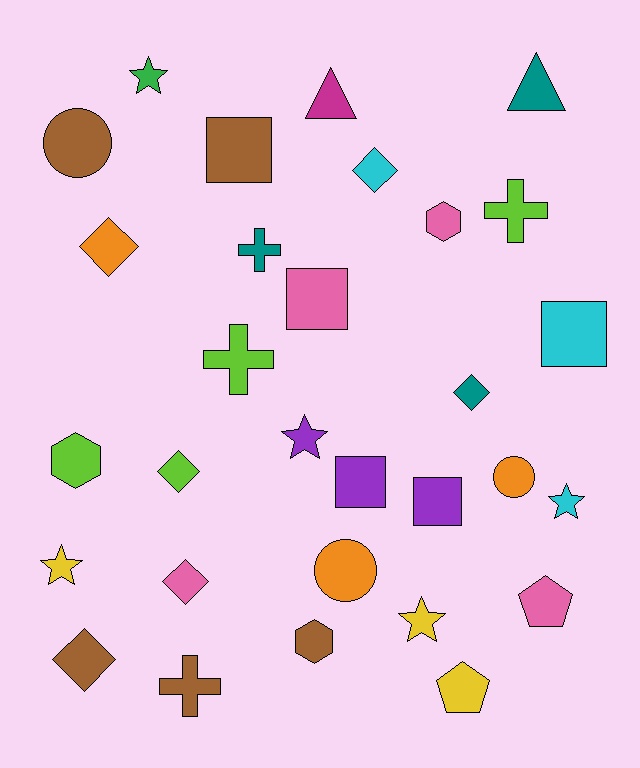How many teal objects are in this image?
There are 3 teal objects.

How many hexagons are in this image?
There are 3 hexagons.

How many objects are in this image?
There are 30 objects.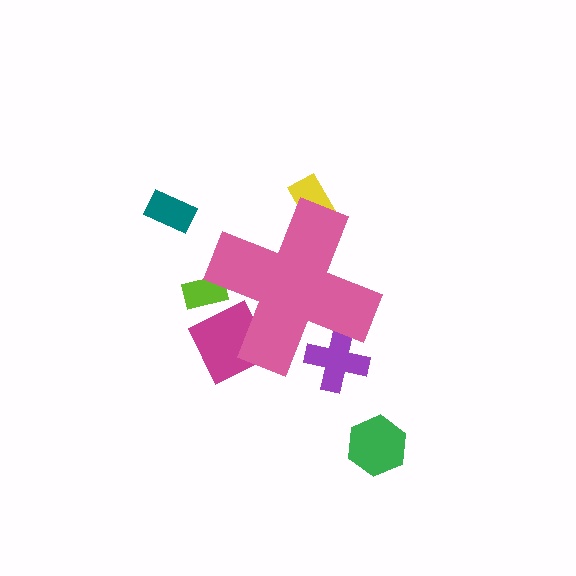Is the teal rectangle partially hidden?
No, the teal rectangle is fully visible.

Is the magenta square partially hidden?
Yes, the magenta square is partially hidden behind the pink cross.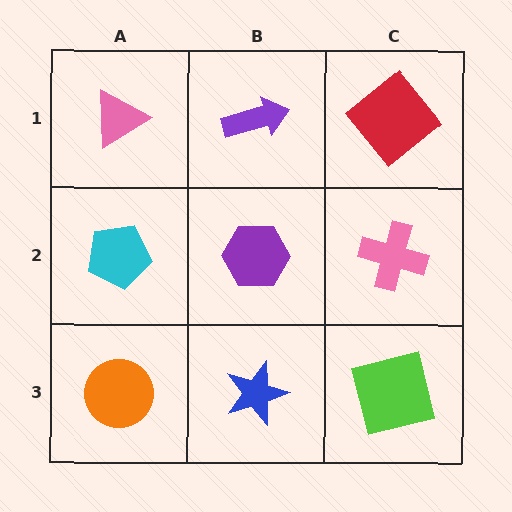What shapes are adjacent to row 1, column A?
A cyan pentagon (row 2, column A), a purple arrow (row 1, column B).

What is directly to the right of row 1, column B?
A red diamond.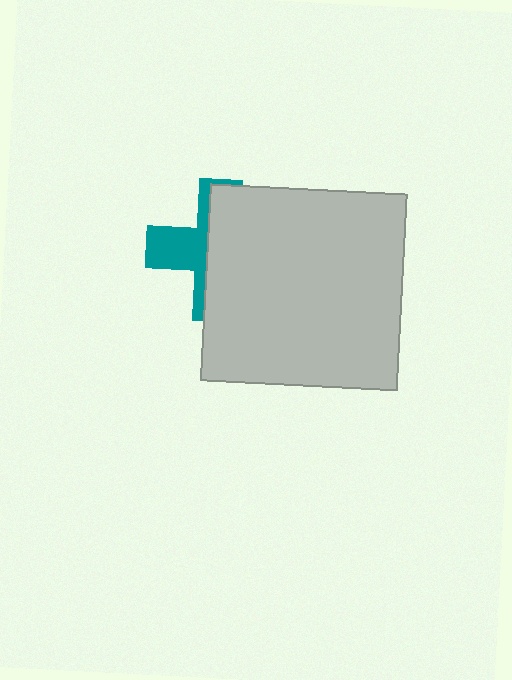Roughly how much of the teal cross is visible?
A small part of it is visible (roughly 35%).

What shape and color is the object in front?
The object in front is a light gray square.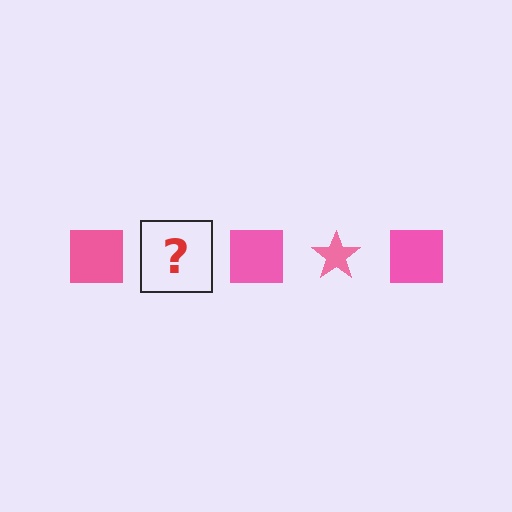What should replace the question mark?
The question mark should be replaced with a pink star.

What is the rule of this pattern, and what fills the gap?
The rule is that the pattern cycles through square, star shapes in pink. The gap should be filled with a pink star.